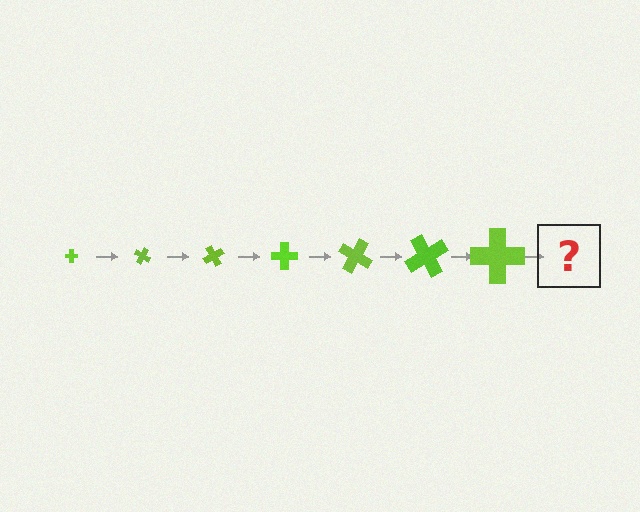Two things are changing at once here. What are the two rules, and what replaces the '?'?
The two rules are that the cross grows larger each step and it rotates 30 degrees each step. The '?' should be a cross, larger than the previous one and rotated 210 degrees from the start.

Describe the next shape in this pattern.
It should be a cross, larger than the previous one and rotated 210 degrees from the start.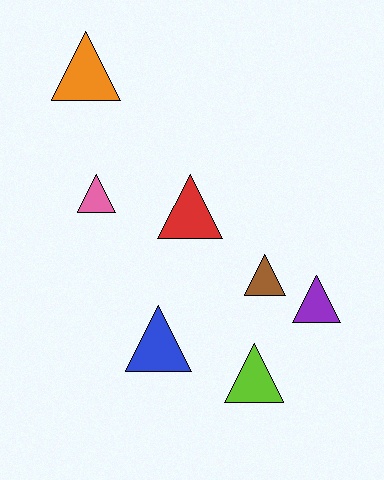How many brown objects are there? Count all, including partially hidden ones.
There is 1 brown object.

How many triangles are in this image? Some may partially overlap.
There are 7 triangles.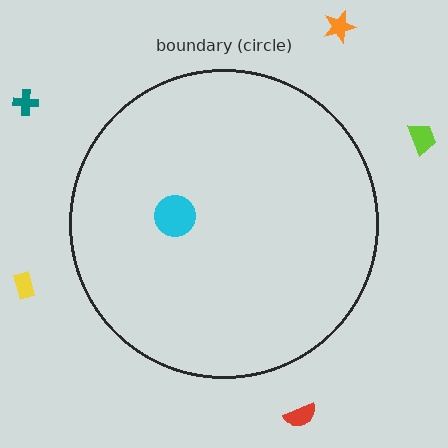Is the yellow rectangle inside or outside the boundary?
Outside.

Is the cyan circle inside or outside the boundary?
Inside.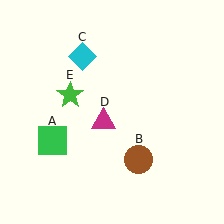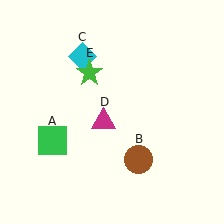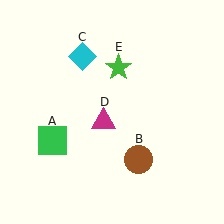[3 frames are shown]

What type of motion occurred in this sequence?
The green star (object E) rotated clockwise around the center of the scene.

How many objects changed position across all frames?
1 object changed position: green star (object E).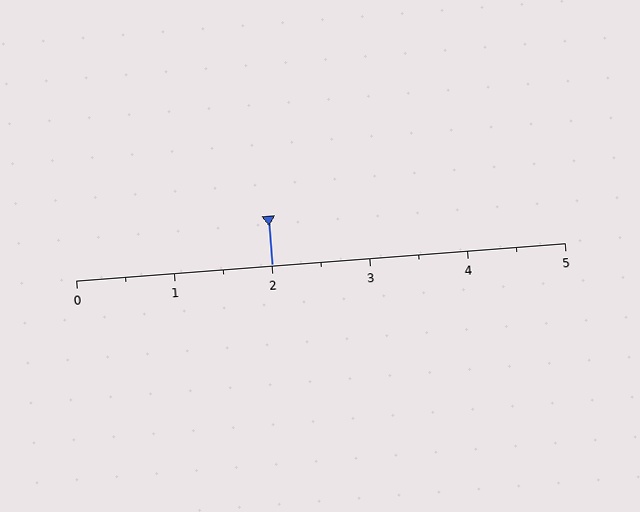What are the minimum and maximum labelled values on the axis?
The axis runs from 0 to 5.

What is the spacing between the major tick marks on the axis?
The major ticks are spaced 1 apart.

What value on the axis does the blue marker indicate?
The marker indicates approximately 2.